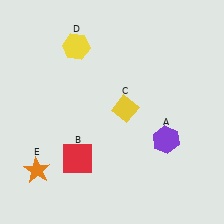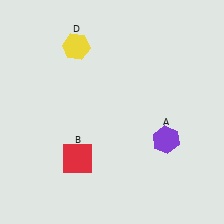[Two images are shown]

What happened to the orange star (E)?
The orange star (E) was removed in Image 2. It was in the bottom-left area of Image 1.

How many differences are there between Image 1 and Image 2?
There are 2 differences between the two images.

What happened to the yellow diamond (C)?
The yellow diamond (C) was removed in Image 2. It was in the top-right area of Image 1.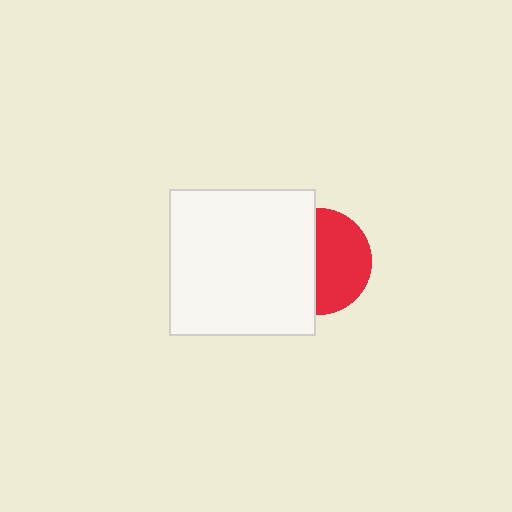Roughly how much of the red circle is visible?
About half of it is visible (roughly 54%).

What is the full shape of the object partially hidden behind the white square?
The partially hidden object is a red circle.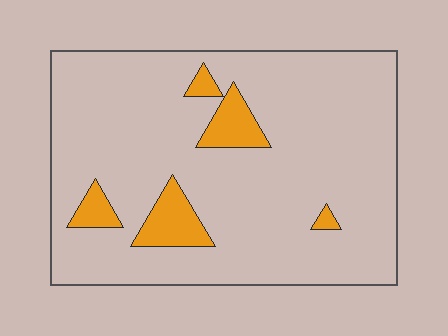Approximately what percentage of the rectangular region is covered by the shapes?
Approximately 10%.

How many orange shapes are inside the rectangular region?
5.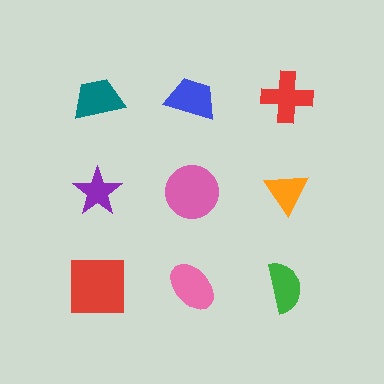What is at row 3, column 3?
A green semicircle.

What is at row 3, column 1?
A red square.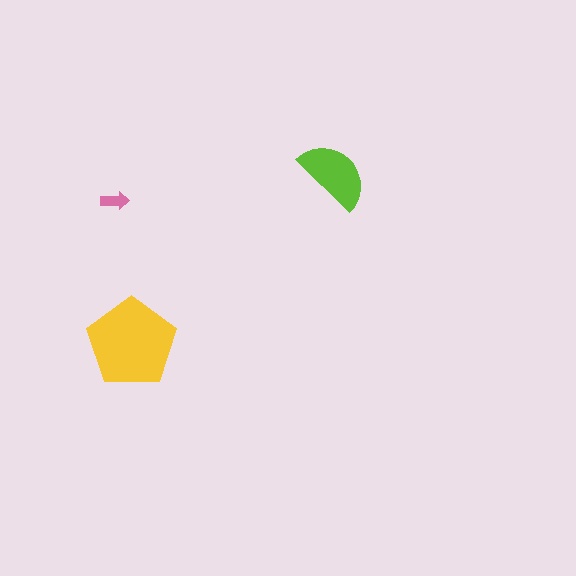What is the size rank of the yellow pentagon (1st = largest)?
1st.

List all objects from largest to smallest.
The yellow pentagon, the lime semicircle, the pink arrow.